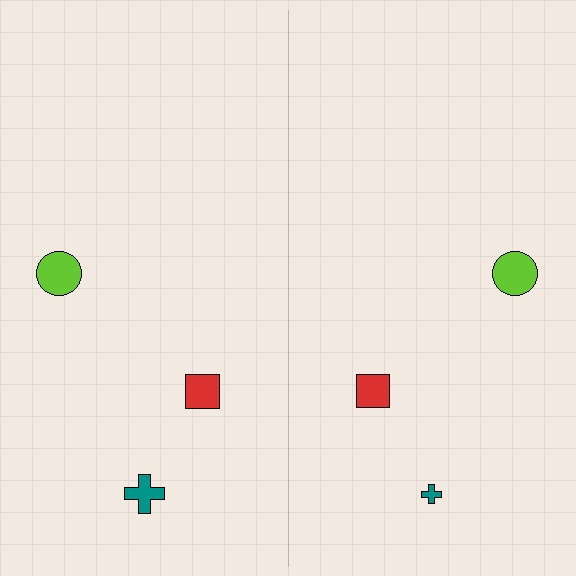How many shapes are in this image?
There are 6 shapes in this image.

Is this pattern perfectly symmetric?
No, the pattern is not perfectly symmetric. The teal cross on the right side has a different size than its mirror counterpart.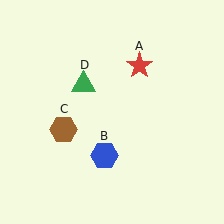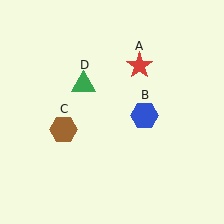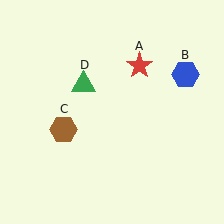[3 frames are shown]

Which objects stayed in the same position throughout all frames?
Red star (object A) and brown hexagon (object C) and green triangle (object D) remained stationary.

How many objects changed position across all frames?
1 object changed position: blue hexagon (object B).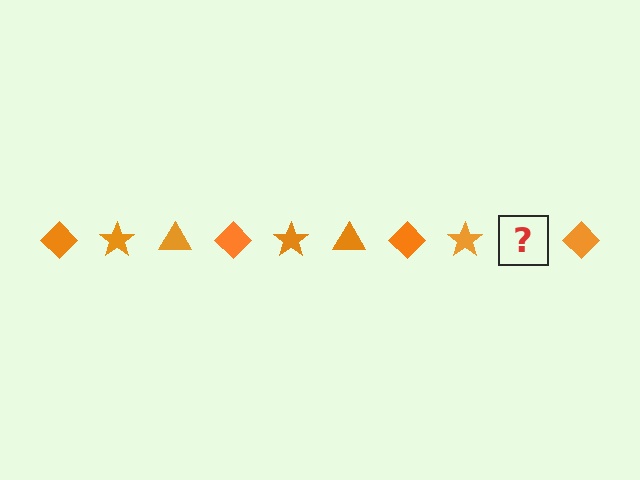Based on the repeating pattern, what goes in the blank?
The blank should be an orange triangle.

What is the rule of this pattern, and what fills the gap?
The rule is that the pattern cycles through diamond, star, triangle shapes in orange. The gap should be filled with an orange triangle.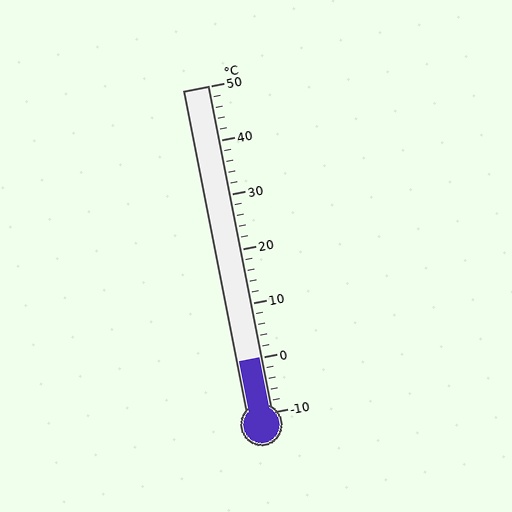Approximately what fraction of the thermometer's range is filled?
The thermometer is filled to approximately 15% of its range.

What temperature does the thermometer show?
The thermometer shows approximately 0°C.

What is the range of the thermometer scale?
The thermometer scale ranges from -10°C to 50°C.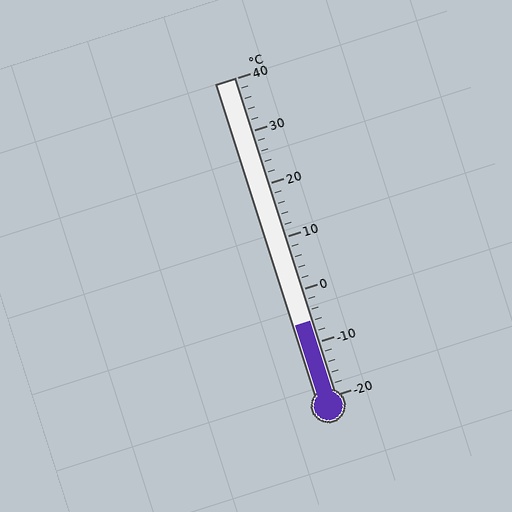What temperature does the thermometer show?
The thermometer shows approximately -6°C.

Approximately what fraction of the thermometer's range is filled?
The thermometer is filled to approximately 25% of its range.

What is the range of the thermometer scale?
The thermometer scale ranges from -20°C to 40°C.